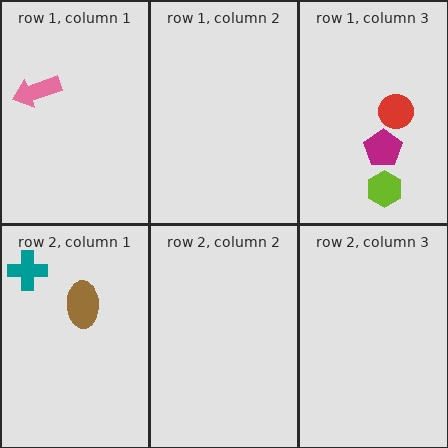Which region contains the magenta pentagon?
The row 1, column 3 region.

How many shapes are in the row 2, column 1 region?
2.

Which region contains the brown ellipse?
The row 2, column 1 region.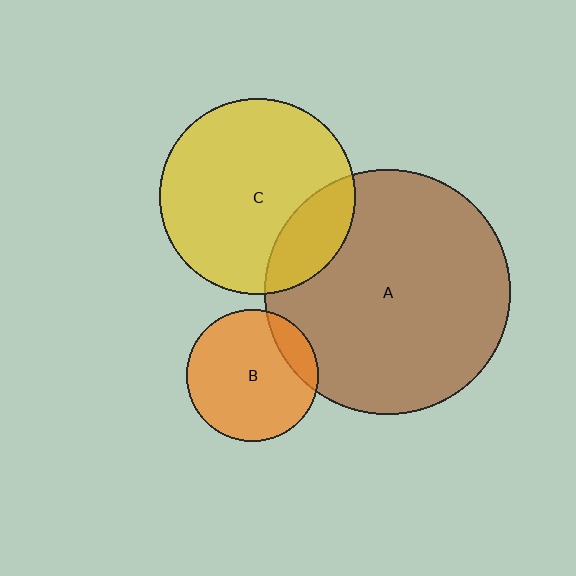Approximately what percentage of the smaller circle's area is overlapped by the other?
Approximately 15%.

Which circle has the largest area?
Circle A (brown).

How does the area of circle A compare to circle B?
Approximately 3.4 times.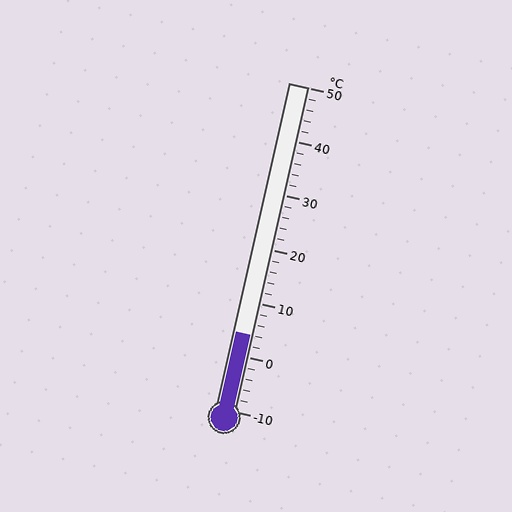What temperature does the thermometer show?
The thermometer shows approximately 4°C.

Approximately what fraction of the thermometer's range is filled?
The thermometer is filled to approximately 25% of its range.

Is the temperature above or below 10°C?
The temperature is below 10°C.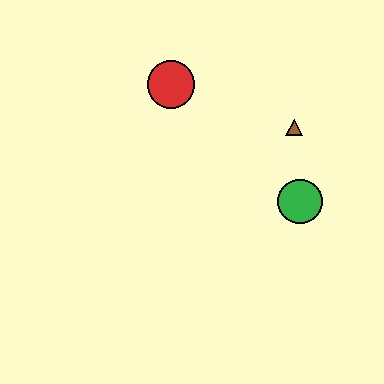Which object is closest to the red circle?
The brown triangle is closest to the red circle.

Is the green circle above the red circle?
No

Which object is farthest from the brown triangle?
The red circle is farthest from the brown triangle.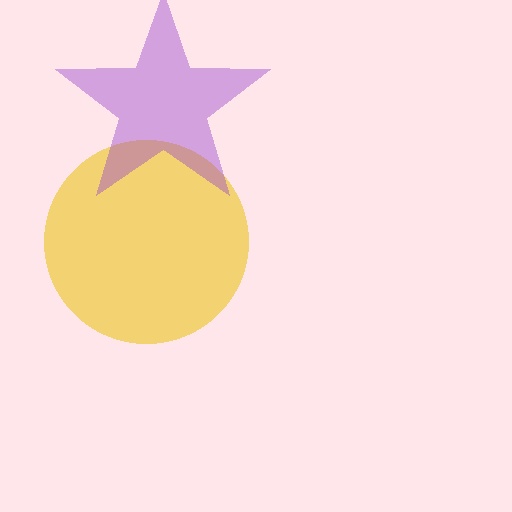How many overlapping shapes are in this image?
There are 2 overlapping shapes in the image.